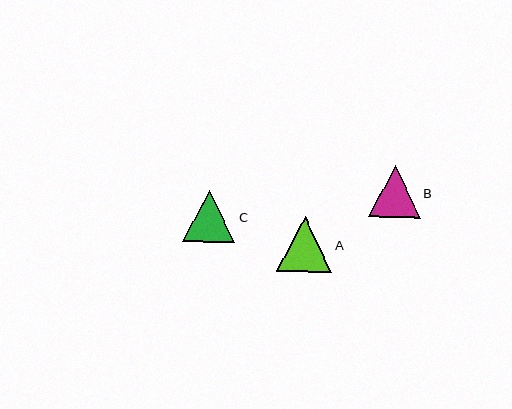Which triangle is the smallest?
Triangle B is the smallest with a size of approximately 52 pixels.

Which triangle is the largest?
Triangle A is the largest with a size of approximately 55 pixels.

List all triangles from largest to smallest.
From largest to smallest: A, C, B.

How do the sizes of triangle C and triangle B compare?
Triangle C and triangle B are approximately the same size.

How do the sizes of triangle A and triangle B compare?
Triangle A and triangle B are approximately the same size.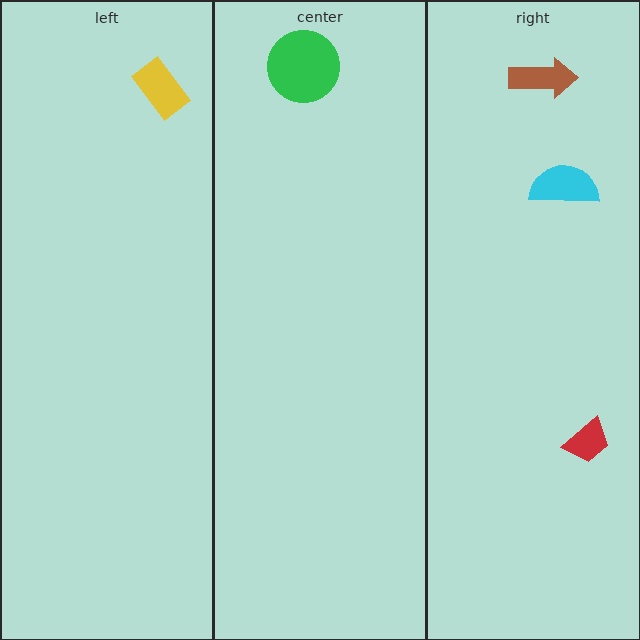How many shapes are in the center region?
1.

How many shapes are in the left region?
1.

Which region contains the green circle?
The center region.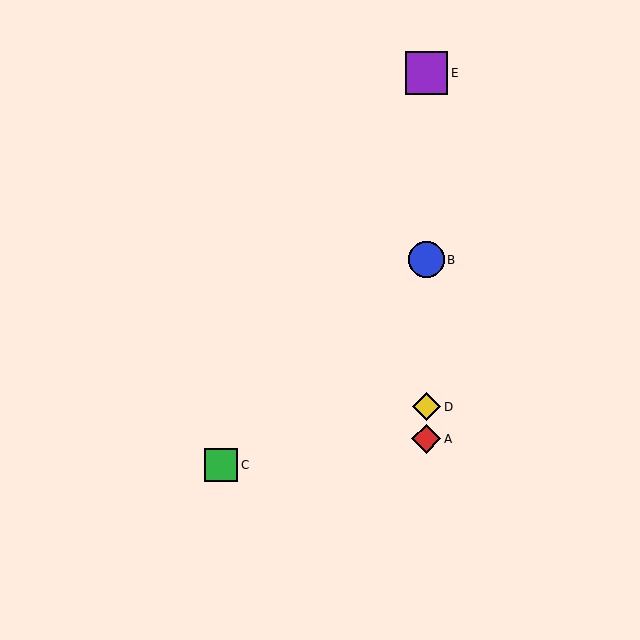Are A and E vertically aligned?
Yes, both are at x≈426.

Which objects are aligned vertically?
Objects A, B, D, E are aligned vertically.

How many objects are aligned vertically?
4 objects (A, B, D, E) are aligned vertically.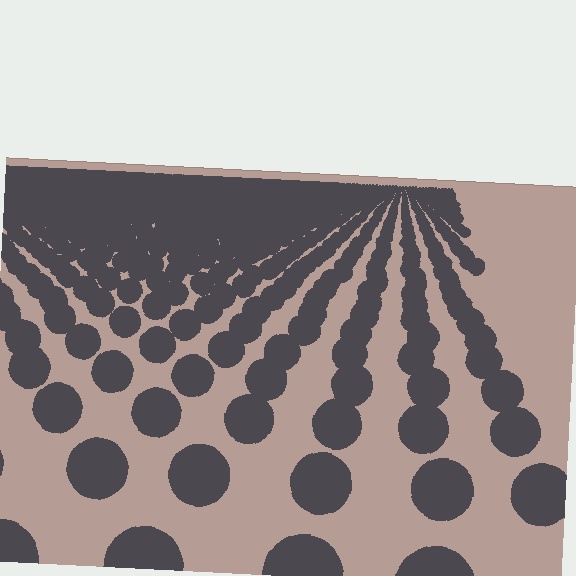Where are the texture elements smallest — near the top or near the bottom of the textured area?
Near the top.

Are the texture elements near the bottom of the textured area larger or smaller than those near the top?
Larger. Near the bottom, elements are closer to the viewer and appear at a bigger on-screen size.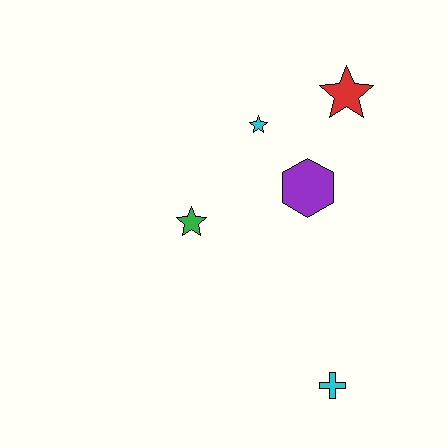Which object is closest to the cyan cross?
The purple hexagon is closest to the cyan cross.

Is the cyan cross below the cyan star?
Yes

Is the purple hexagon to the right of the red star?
No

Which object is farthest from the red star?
The cyan cross is farthest from the red star.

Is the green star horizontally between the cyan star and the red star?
No